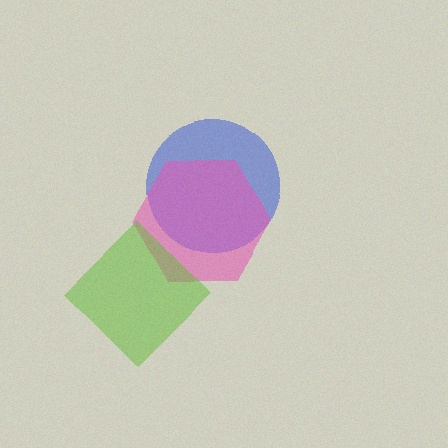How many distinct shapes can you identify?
There are 3 distinct shapes: a blue circle, a pink hexagon, a lime diamond.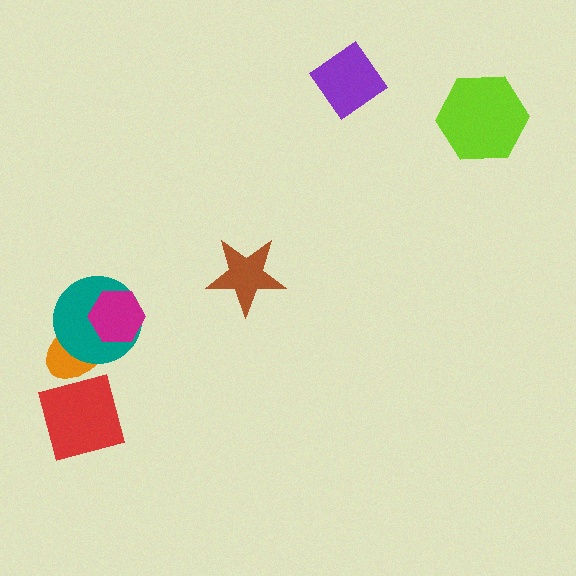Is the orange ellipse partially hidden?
Yes, it is partially covered by another shape.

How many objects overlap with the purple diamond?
0 objects overlap with the purple diamond.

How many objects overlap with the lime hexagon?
0 objects overlap with the lime hexagon.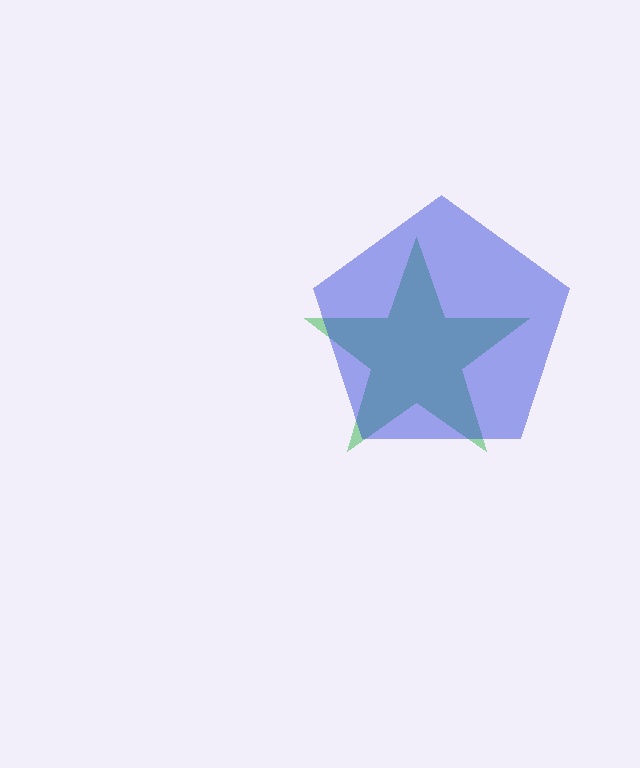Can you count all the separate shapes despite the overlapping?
Yes, there are 2 separate shapes.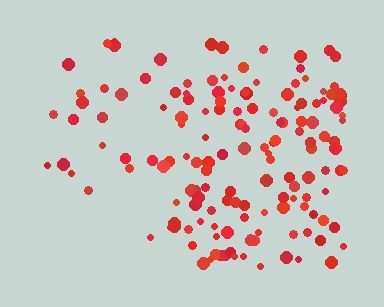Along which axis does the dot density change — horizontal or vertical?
Horizontal.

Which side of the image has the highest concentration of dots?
The right.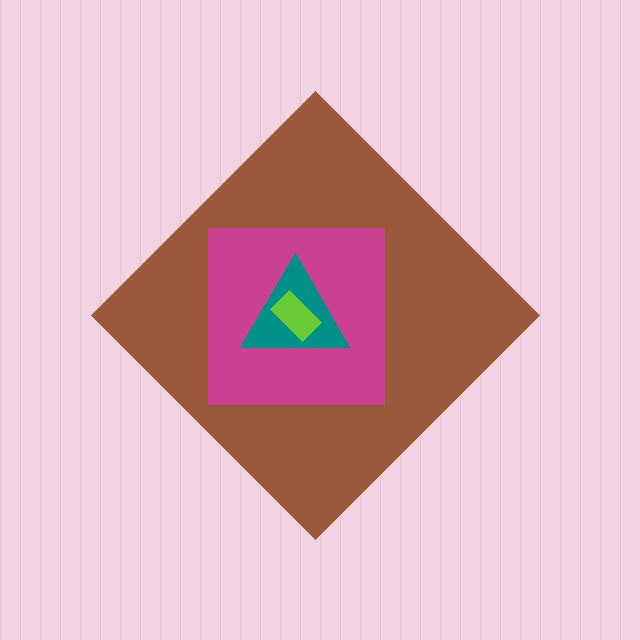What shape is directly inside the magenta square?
The teal triangle.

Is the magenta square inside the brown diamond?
Yes.